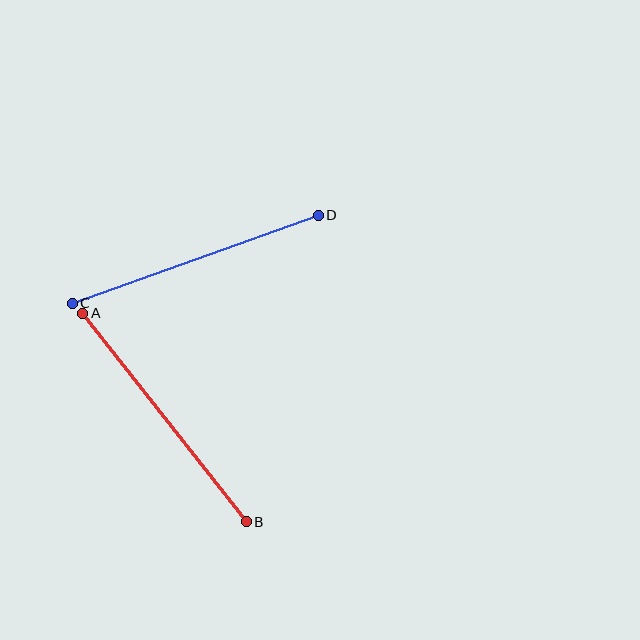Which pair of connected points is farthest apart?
Points A and B are farthest apart.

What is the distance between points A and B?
The distance is approximately 265 pixels.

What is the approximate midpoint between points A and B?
The midpoint is at approximately (164, 417) pixels.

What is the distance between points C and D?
The distance is approximately 261 pixels.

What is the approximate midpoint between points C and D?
The midpoint is at approximately (195, 259) pixels.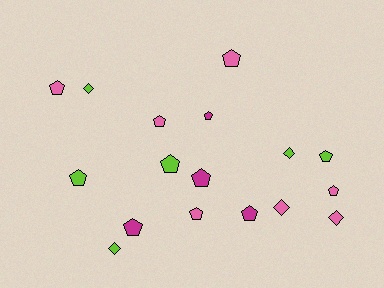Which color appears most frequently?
Pink, with 7 objects.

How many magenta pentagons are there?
There are 4 magenta pentagons.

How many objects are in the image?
There are 17 objects.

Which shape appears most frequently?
Pentagon, with 12 objects.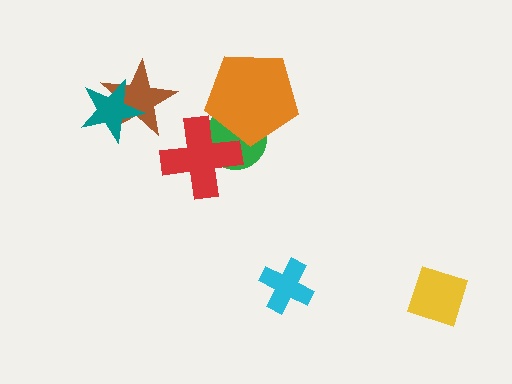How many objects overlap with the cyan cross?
0 objects overlap with the cyan cross.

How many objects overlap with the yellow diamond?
0 objects overlap with the yellow diamond.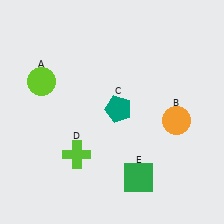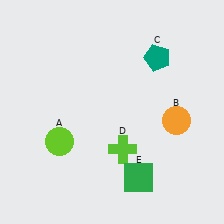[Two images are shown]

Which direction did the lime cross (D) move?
The lime cross (D) moved right.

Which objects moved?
The objects that moved are: the lime circle (A), the teal pentagon (C), the lime cross (D).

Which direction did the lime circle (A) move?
The lime circle (A) moved down.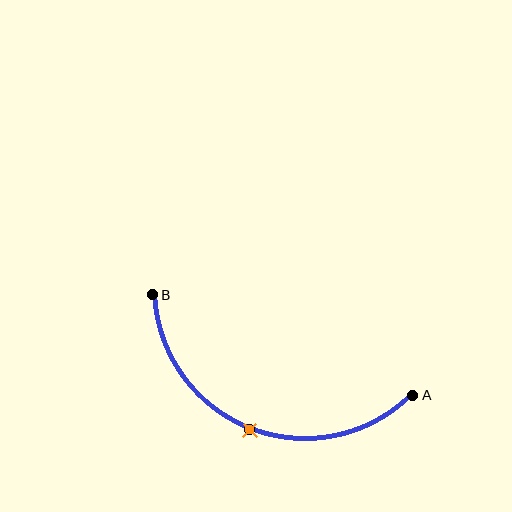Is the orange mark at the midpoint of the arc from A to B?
Yes. The orange mark lies on the arc at equal arc-length from both A and B — it is the arc midpoint.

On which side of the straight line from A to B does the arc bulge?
The arc bulges below the straight line connecting A and B.